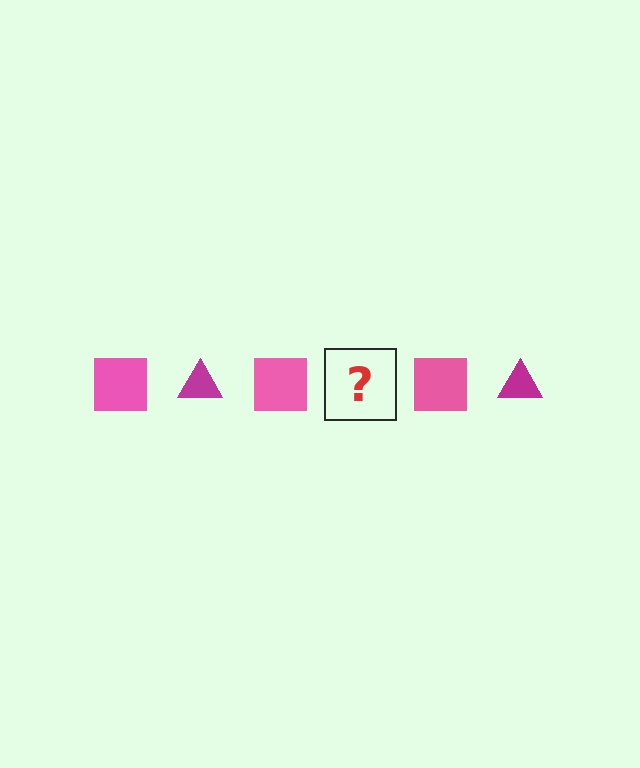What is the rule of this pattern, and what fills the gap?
The rule is that the pattern alternates between pink square and magenta triangle. The gap should be filled with a magenta triangle.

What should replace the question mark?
The question mark should be replaced with a magenta triangle.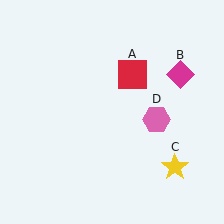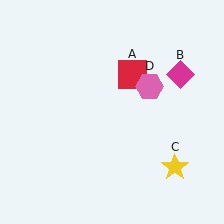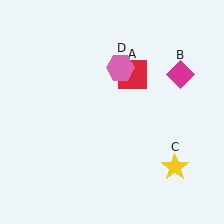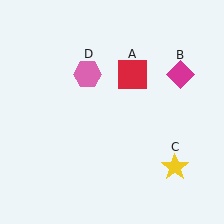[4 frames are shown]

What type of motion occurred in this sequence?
The pink hexagon (object D) rotated counterclockwise around the center of the scene.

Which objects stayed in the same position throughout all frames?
Red square (object A) and magenta diamond (object B) and yellow star (object C) remained stationary.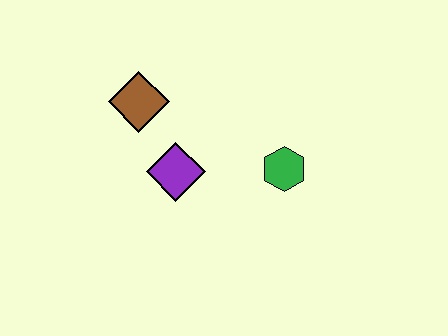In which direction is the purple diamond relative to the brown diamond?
The purple diamond is below the brown diamond.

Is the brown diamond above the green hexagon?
Yes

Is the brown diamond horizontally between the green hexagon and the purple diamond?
No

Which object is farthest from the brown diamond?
The green hexagon is farthest from the brown diamond.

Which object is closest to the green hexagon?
The purple diamond is closest to the green hexagon.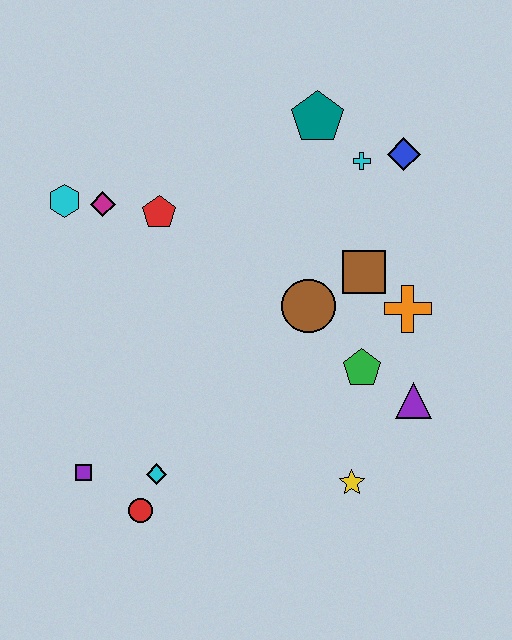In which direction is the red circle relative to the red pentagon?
The red circle is below the red pentagon.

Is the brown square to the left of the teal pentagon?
No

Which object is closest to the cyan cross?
The blue diamond is closest to the cyan cross.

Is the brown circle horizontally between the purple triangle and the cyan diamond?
Yes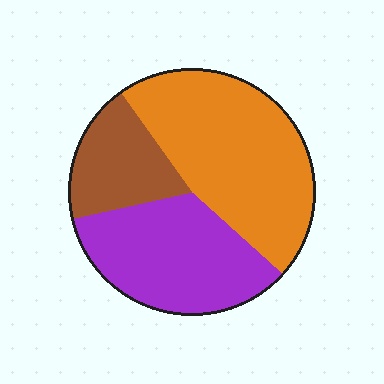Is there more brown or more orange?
Orange.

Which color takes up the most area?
Orange, at roughly 45%.